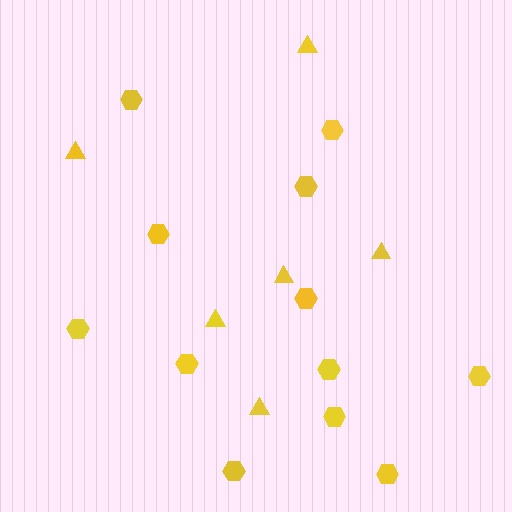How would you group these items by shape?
There are 2 groups: one group of triangles (6) and one group of hexagons (12).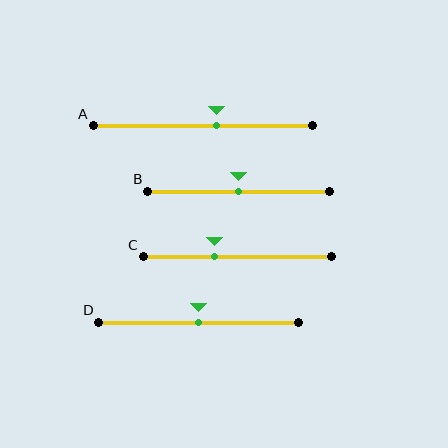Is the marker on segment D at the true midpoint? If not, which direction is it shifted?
Yes, the marker on segment D is at the true midpoint.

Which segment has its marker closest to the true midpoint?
Segment B has its marker closest to the true midpoint.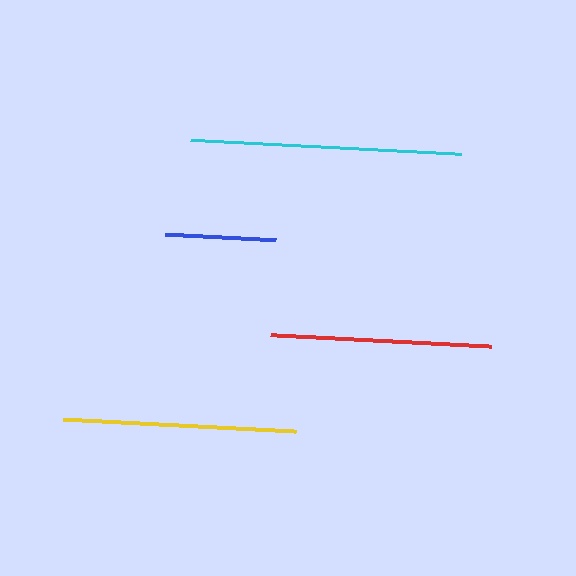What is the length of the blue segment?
The blue segment is approximately 111 pixels long.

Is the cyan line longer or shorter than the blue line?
The cyan line is longer than the blue line.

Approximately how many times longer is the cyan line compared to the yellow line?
The cyan line is approximately 1.2 times the length of the yellow line.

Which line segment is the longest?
The cyan line is the longest at approximately 271 pixels.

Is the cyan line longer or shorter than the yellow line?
The cyan line is longer than the yellow line.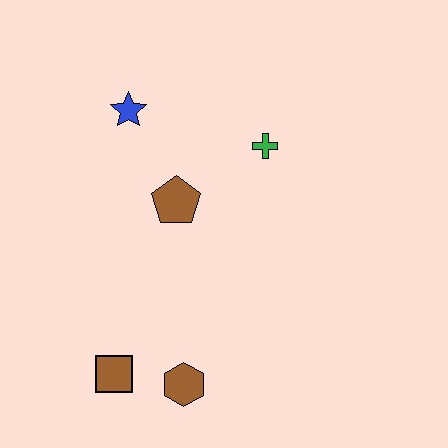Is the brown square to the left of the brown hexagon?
Yes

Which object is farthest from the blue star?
The brown hexagon is farthest from the blue star.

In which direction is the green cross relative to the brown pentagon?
The green cross is to the right of the brown pentagon.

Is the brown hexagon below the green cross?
Yes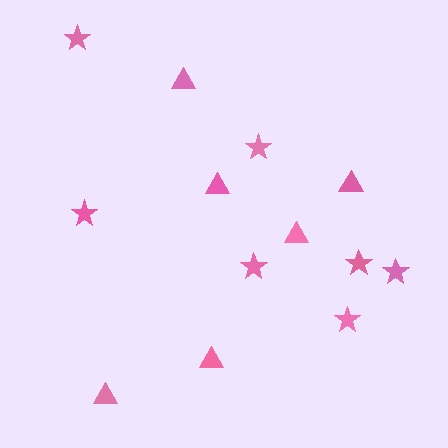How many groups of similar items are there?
There are 2 groups: one group of triangles (6) and one group of stars (7).